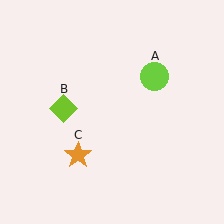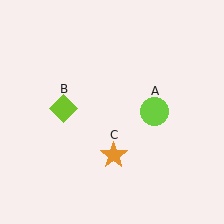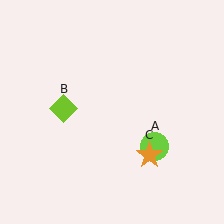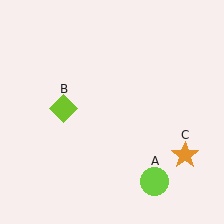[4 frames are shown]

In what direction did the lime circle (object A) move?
The lime circle (object A) moved down.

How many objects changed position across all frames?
2 objects changed position: lime circle (object A), orange star (object C).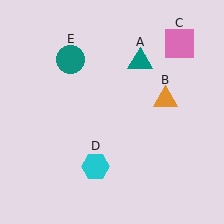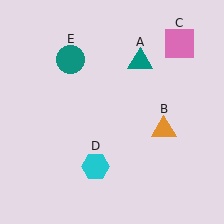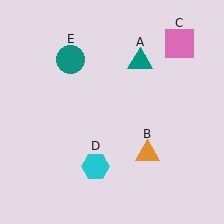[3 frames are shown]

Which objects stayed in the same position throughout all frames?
Teal triangle (object A) and pink square (object C) and cyan hexagon (object D) and teal circle (object E) remained stationary.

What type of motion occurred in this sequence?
The orange triangle (object B) rotated clockwise around the center of the scene.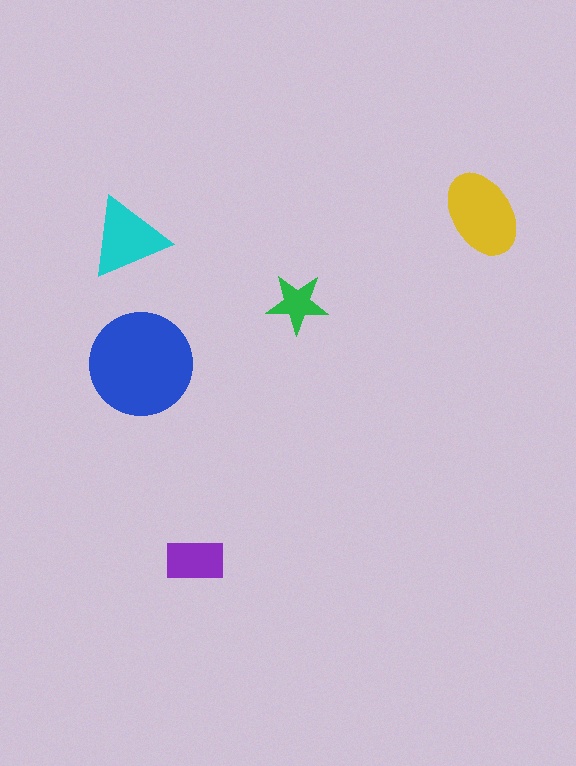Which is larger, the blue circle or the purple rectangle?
The blue circle.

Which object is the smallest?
The green star.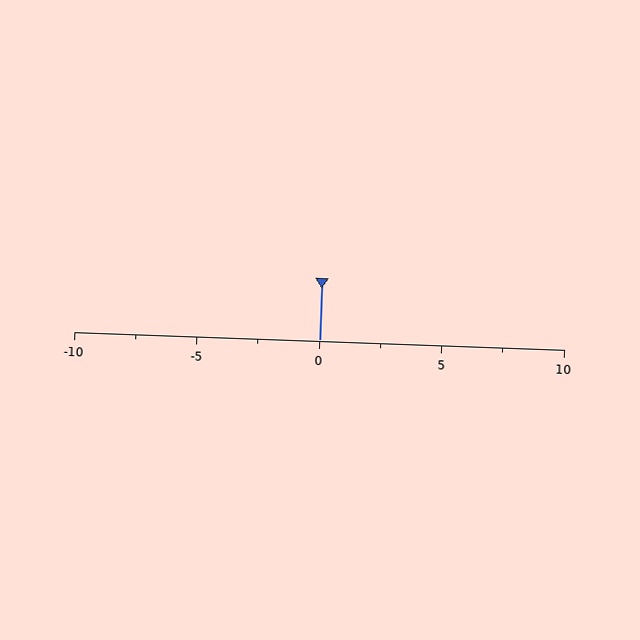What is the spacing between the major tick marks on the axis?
The major ticks are spaced 5 apart.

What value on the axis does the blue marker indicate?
The marker indicates approximately 0.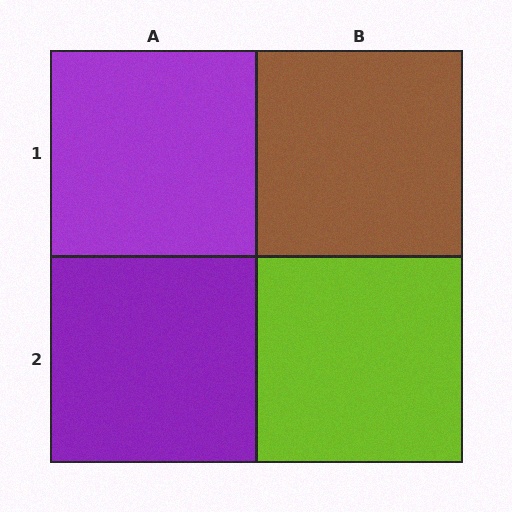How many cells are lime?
1 cell is lime.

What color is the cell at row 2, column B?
Lime.